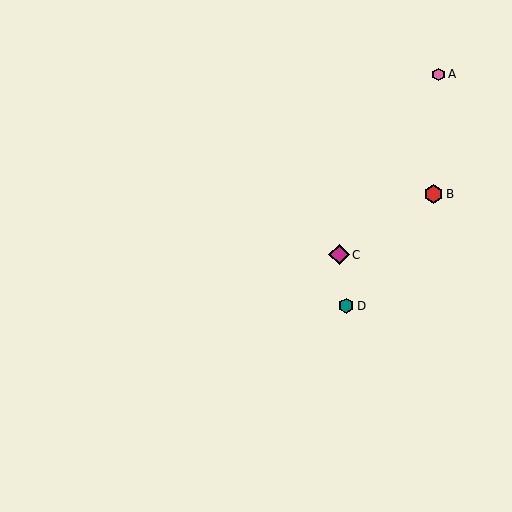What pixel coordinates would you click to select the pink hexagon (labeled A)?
Click at (439, 74) to select the pink hexagon A.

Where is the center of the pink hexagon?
The center of the pink hexagon is at (439, 74).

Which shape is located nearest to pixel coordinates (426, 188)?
The red hexagon (labeled B) at (433, 194) is nearest to that location.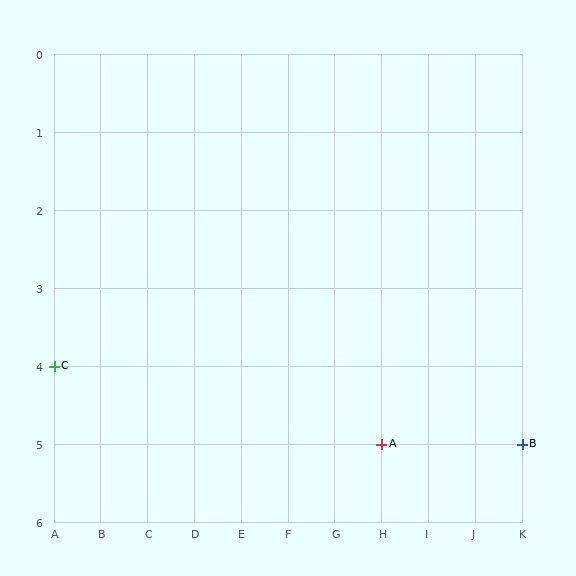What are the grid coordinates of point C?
Point C is at grid coordinates (A, 4).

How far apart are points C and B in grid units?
Points C and B are 10 columns and 1 row apart (about 10.0 grid units diagonally).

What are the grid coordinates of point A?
Point A is at grid coordinates (H, 5).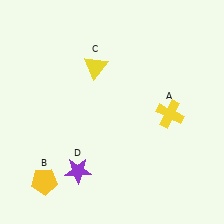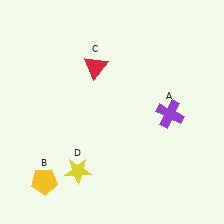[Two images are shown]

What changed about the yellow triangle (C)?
In Image 1, C is yellow. In Image 2, it changed to red.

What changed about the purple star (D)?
In Image 1, D is purple. In Image 2, it changed to yellow.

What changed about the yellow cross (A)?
In Image 1, A is yellow. In Image 2, it changed to purple.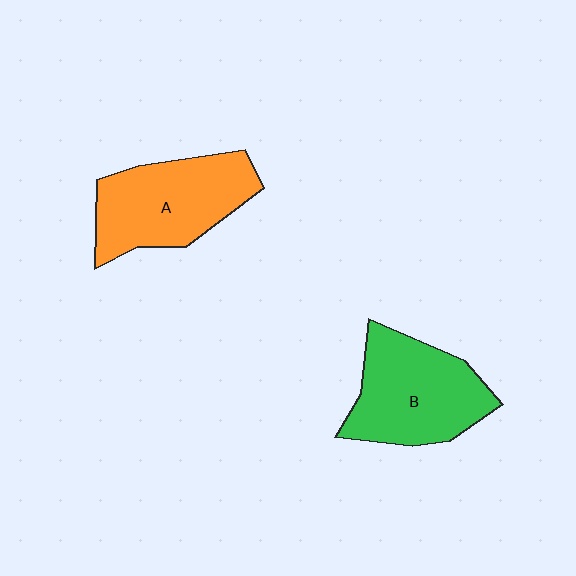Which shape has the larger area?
Shape B (green).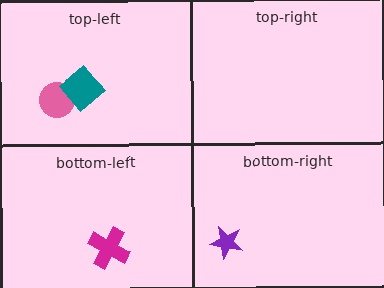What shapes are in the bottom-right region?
The purple star.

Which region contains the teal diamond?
The top-left region.